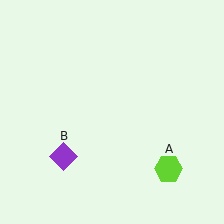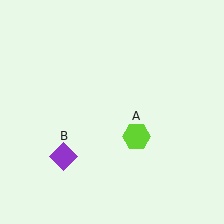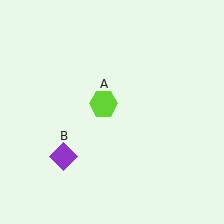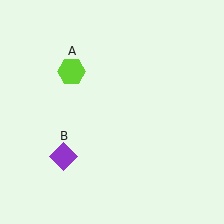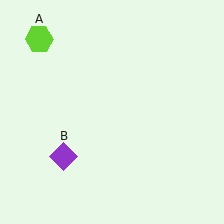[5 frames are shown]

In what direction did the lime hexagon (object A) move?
The lime hexagon (object A) moved up and to the left.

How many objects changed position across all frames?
1 object changed position: lime hexagon (object A).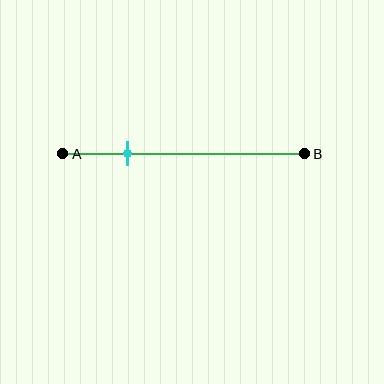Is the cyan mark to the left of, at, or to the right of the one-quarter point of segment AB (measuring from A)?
The cyan mark is approximately at the one-quarter point of segment AB.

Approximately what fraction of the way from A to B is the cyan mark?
The cyan mark is approximately 25% of the way from A to B.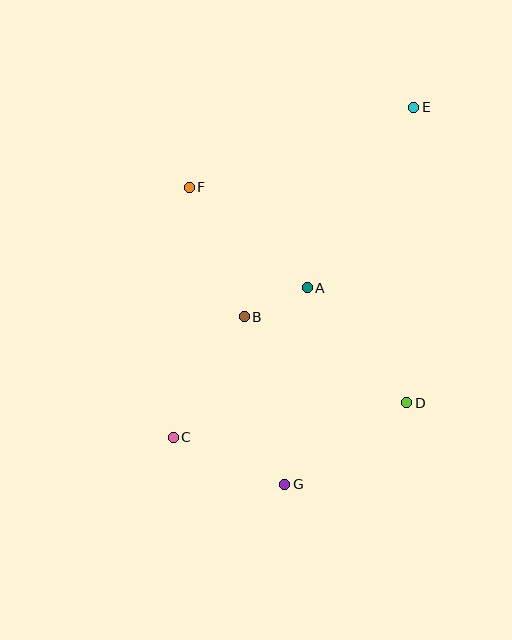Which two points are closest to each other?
Points A and B are closest to each other.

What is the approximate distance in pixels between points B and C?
The distance between B and C is approximately 140 pixels.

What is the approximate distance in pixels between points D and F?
The distance between D and F is approximately 306 pixels.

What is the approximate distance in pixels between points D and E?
The distance between D and E is approximately 296 pixels.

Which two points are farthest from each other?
Points C and E are farthest from each other.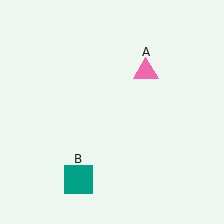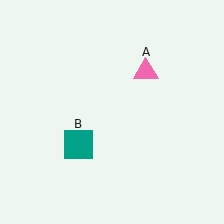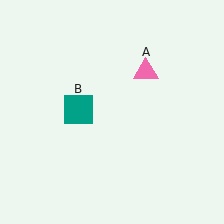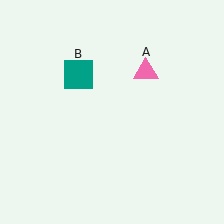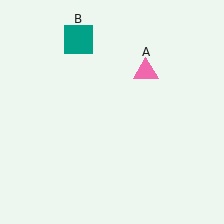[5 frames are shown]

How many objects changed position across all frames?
1 object changed position: teal square (object B).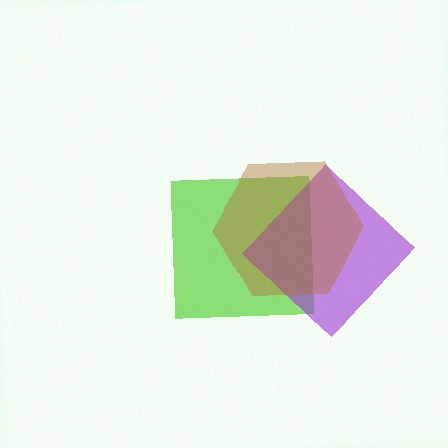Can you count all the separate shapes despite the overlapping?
Yes, there are 3 separate shapes.